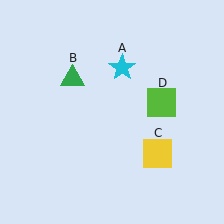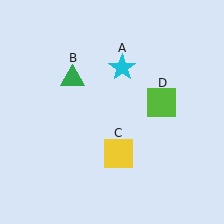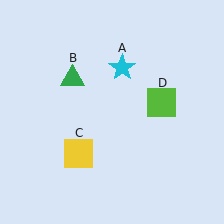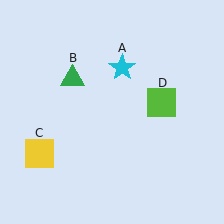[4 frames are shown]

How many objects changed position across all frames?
1 object changed position: yellow square (object C).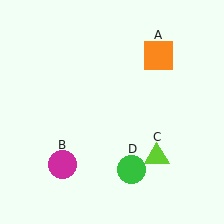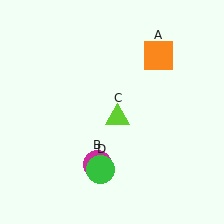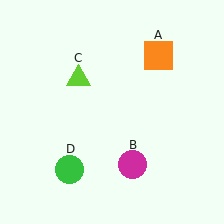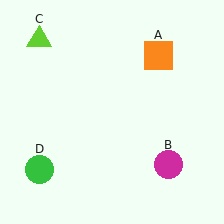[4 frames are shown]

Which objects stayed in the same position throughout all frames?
Orange square (object A) remained stationary.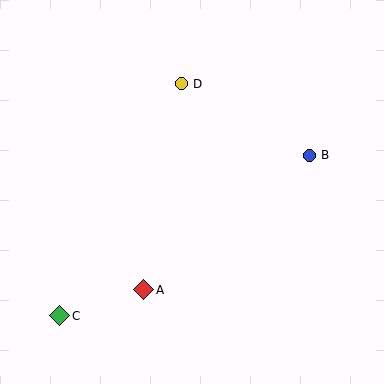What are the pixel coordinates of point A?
Point A is at (144, 290).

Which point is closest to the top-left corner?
Point D is closest to the top-left corner.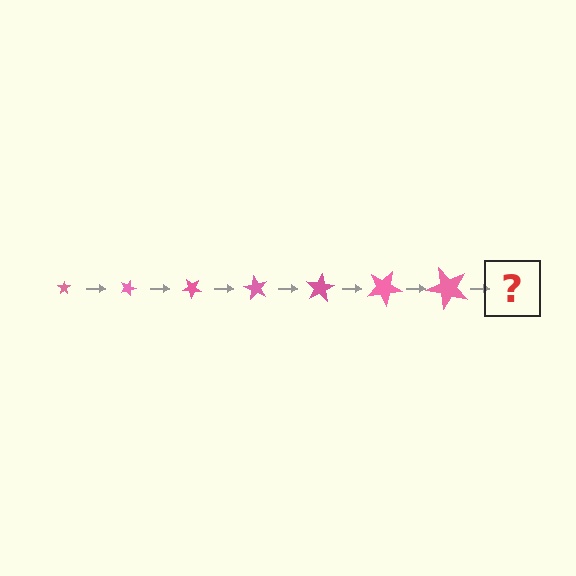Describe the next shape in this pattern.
It should be a star, larger than the previous one and rotated 140 degrees from the start.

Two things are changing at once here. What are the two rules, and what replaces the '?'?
The two rules are that the star grows larger each step and it rotates 20 degrees each step. The '?' should be a star, larger than the previous one and rotated 140 degrees from the start.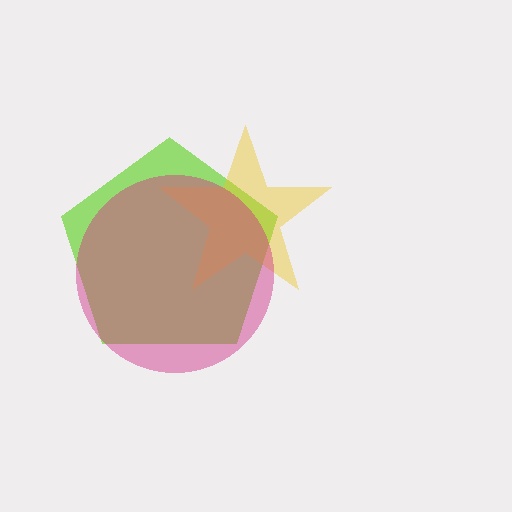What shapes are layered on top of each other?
The layered shapes are: a lime pentagon, a yellow star, a magenta circle.